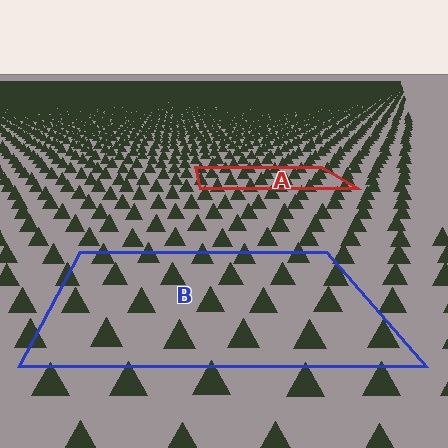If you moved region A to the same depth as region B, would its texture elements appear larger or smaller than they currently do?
They would appear larger. At a closer depth, the same texture elements are projected at a bigger on-screen size.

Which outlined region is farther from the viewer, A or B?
Region A is farther from the viewer — the texture elements inside it appear smaller and more densely packed.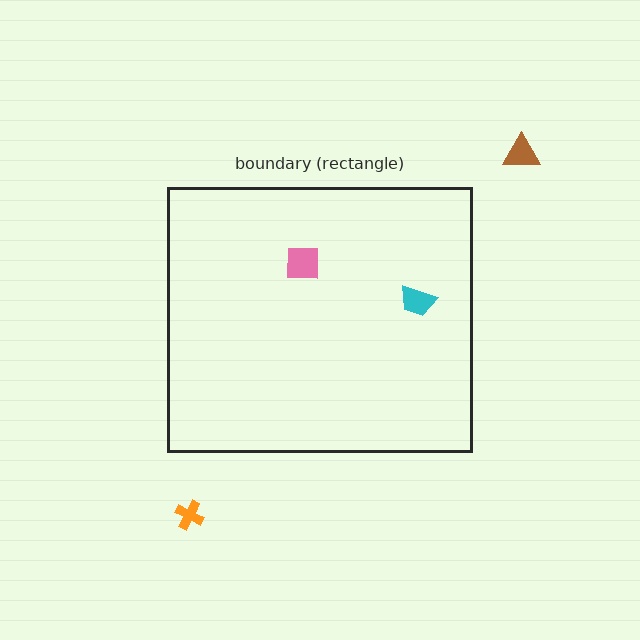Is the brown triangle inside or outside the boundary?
Outside.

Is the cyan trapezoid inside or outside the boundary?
Inside.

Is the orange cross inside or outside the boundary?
Outside.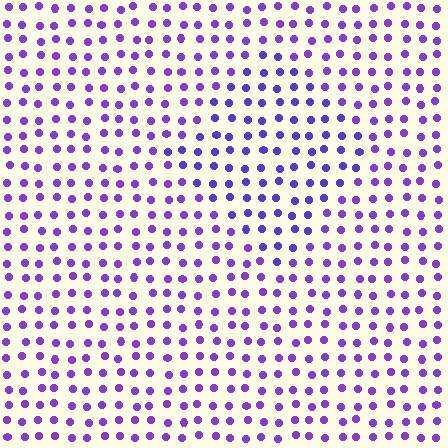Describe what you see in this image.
The image is filled with small purple elements in a uniform arrangement. A diamond-shaped region is visible where the elements are tinted to a slightly different hue, forming a subtle color boundary.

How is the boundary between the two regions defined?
The boundary is defined purely by a slight shift in hue (about 23 degrees). Spacing, size, and orientation are identical on both sides.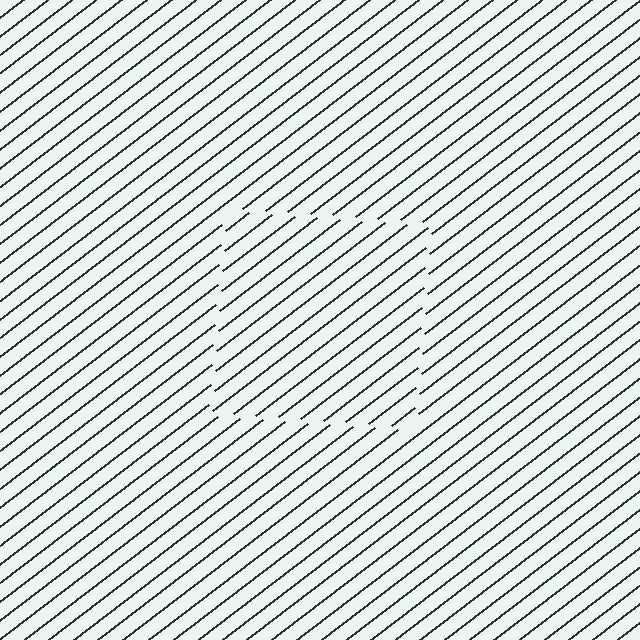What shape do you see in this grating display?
An illusory square. The interior of the shape contains the same grating, shifted by half a period — the contour is defined by the phase discontinuity where line-ends from the inner and outer gratings abut.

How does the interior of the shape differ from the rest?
The interior of the shape contains the same grating, shifted by half a period — the contour is defined by the phase discontinuity where line-ends from the inner and outer gratings abut.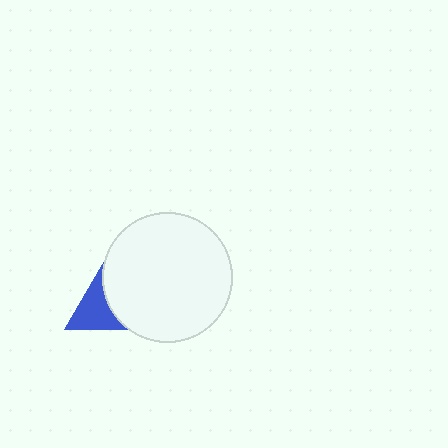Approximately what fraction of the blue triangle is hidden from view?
Roughly 61% of the blue triangle is hidden behind the white circle.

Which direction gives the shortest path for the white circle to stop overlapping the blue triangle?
Moving right gives the shortest separation.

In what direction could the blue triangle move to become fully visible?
The blue triangle could move left. That would shift it out from behind the white circle entirely.